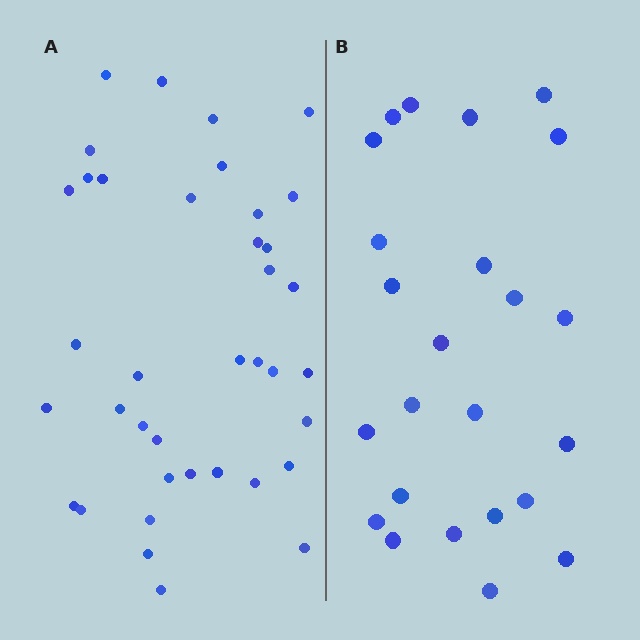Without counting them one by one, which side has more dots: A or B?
Region A (the left region) has more dots.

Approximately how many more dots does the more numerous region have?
Region A has approximately 15 more dots than region B.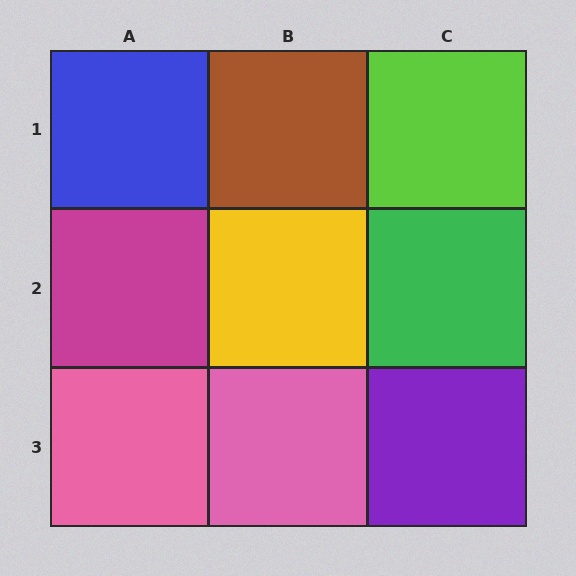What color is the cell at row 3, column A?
Pink.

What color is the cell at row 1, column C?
Lime.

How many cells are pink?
2 cells are pink.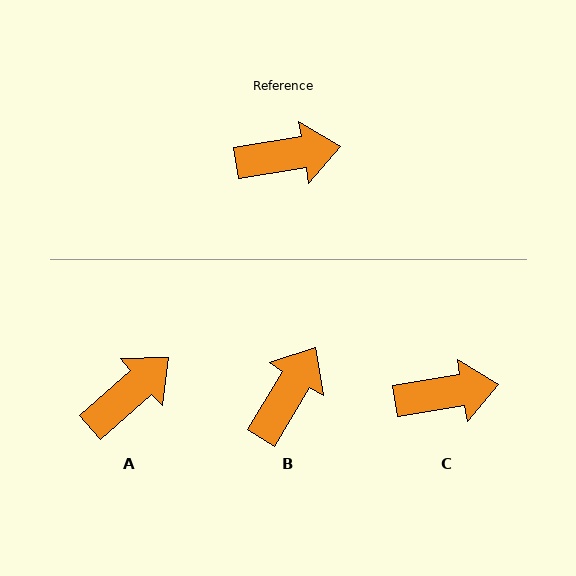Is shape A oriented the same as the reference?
No, it is off by about 33 degrees.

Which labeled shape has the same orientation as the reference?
C.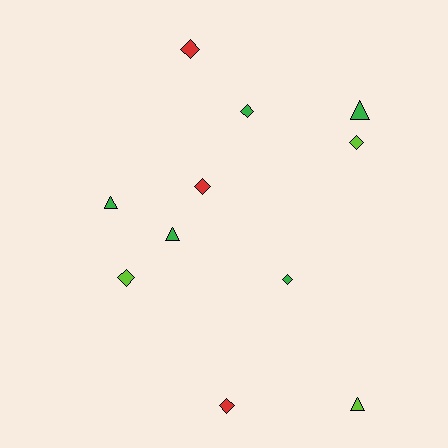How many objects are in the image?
There are 11 objects.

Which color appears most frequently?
Green, with 5 objects.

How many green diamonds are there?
There are 2 green diamonds.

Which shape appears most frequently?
Diamond, with 7 objects.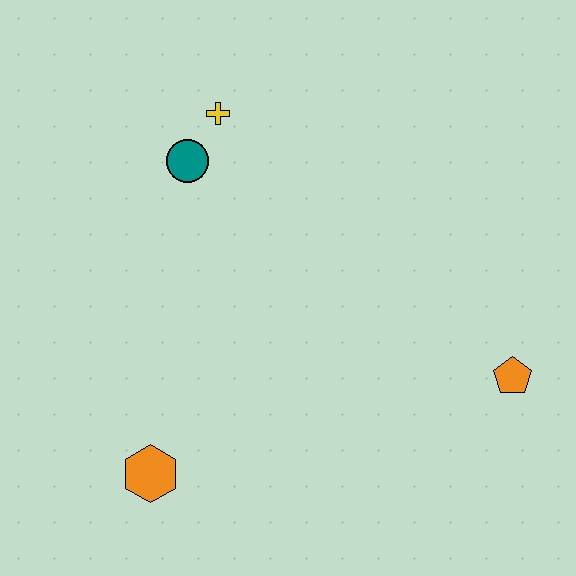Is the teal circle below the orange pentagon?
No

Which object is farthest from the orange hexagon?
The orange pentagon is farthest from the orange hexagon.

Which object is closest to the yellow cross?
The teal circle is closest to the yellow cross.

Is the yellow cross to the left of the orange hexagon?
No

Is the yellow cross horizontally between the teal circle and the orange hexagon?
No